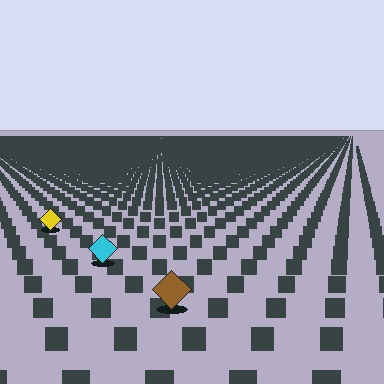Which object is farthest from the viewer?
The yellow diamond is farthest from the viewer. It appears smaller and the ground texture around it is denser.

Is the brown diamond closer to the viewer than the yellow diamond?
Yes. The brown diamond is closer — you can tell from the texture gradient: the ground texture is coarser near it.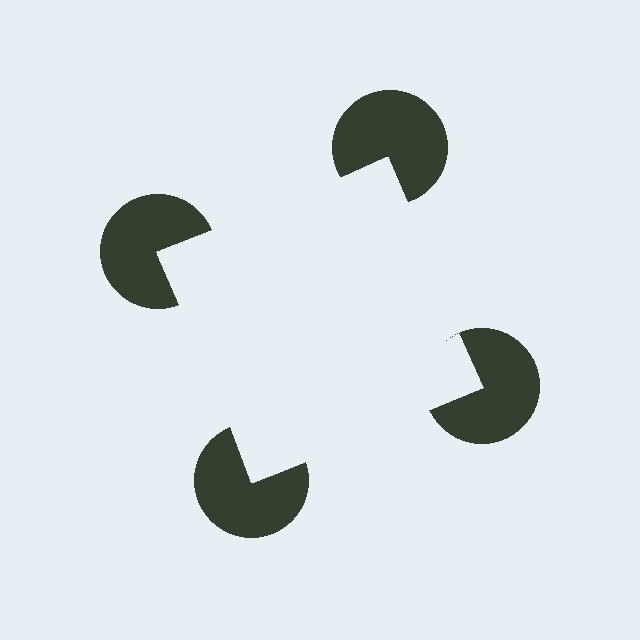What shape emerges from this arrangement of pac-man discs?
An illusory square — its edges are inferred from the aligned wedge cuts in the pac-man discs, not physically drawn.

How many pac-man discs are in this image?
There are 4 — one at each vertex of the illusory square.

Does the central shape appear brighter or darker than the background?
It typically appears slightly brighter than the background, even though no actual brightness change is drawn.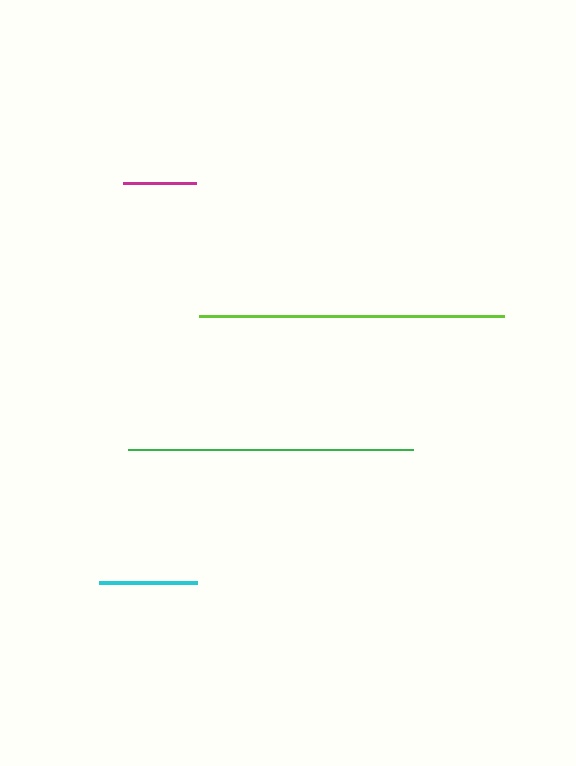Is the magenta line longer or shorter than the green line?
The green line is longer than the magenta line.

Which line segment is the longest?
The lime line is the longest at approximately 305 pixels.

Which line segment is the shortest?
The magenta line is the shortest at approximately 73 pixels.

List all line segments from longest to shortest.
From longest to shortest: lime, green, cyan, magenta.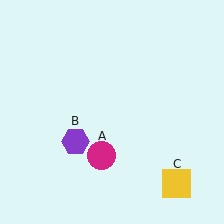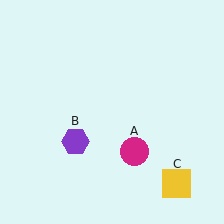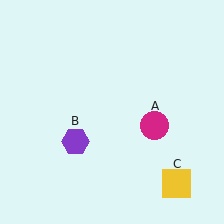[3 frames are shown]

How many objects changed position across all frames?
1 object changed position: magenta circle (object A).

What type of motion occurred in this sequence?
The magenta circle (object A) rotated counterclockwise around the center of the scene.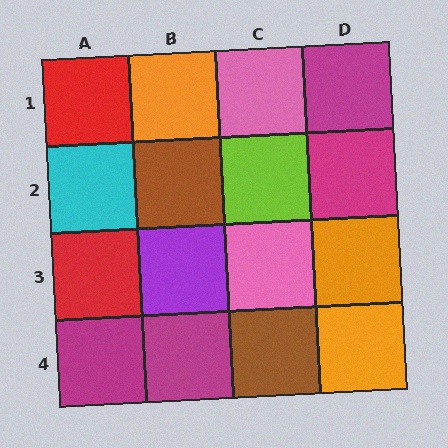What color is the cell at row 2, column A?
Cyan.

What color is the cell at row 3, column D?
Orange.